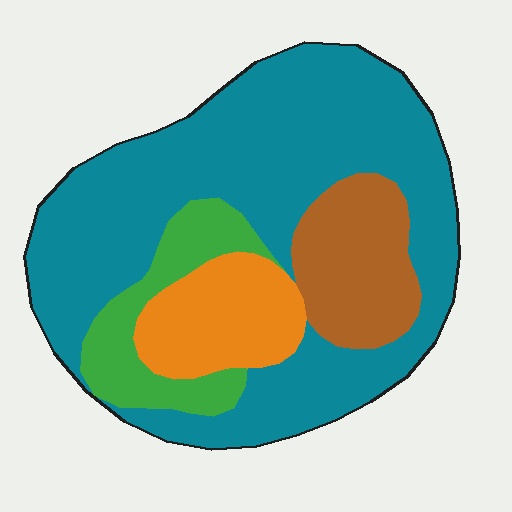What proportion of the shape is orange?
Orange takes up less than a quarter of the shape.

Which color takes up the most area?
Teal, at roughly 60%.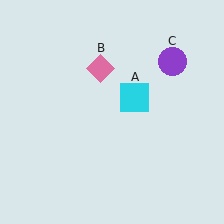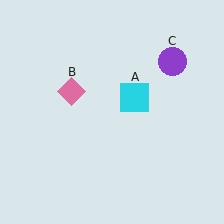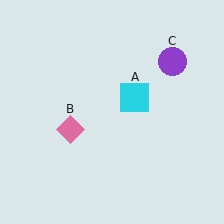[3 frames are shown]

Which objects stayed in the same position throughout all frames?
Cyan square (object A) and purple circle (object C) remained stationary.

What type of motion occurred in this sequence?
The pink diamond (object B) rotated counterclockwise around the center of the scene.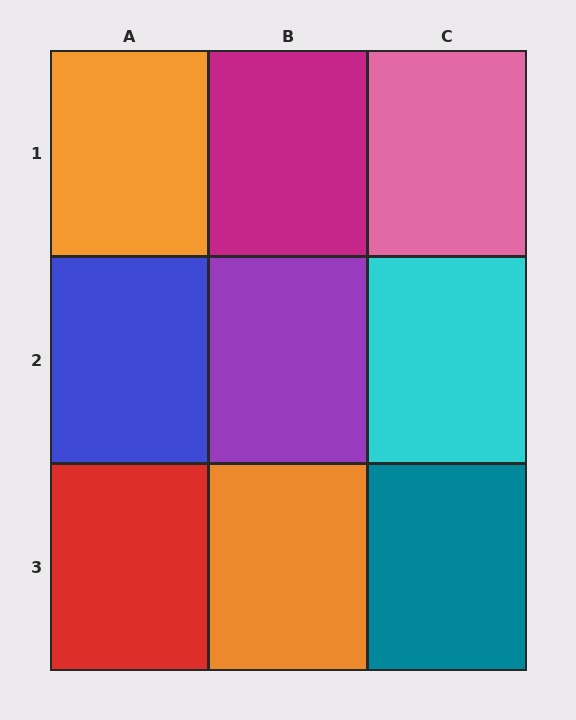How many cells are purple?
1 cell is purple.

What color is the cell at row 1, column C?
Pink.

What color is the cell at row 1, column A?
Orange.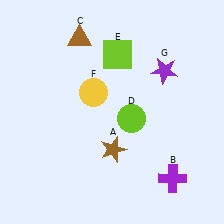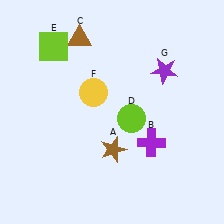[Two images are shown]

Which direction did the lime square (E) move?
The lime square (E) moved left.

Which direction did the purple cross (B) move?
The purple cross (B) moved up.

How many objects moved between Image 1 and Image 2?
2 objects moved between the two images.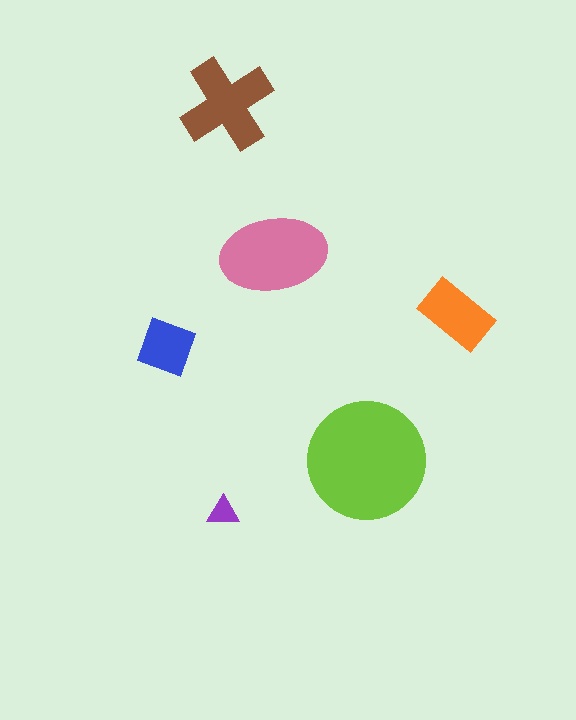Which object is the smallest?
The purple triangle.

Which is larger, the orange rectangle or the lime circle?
The lime circle.